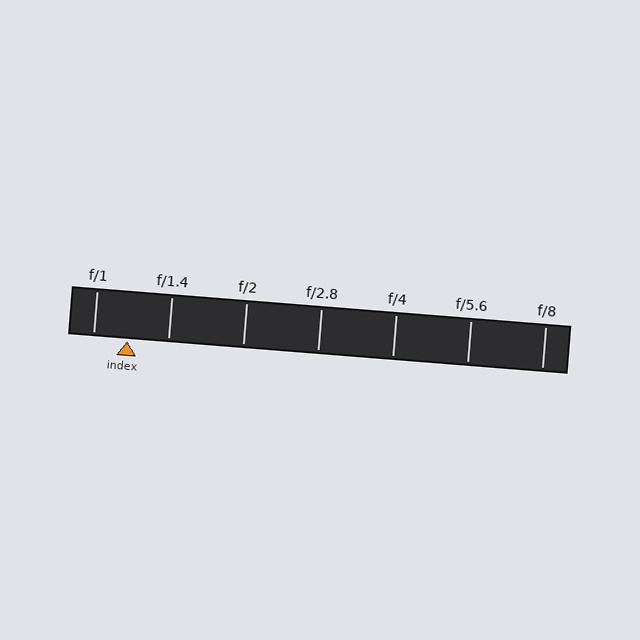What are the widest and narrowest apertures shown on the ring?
The widest aperture shown is f/1 and the narrowest is f/8.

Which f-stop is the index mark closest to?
The index mark is closest to f/1.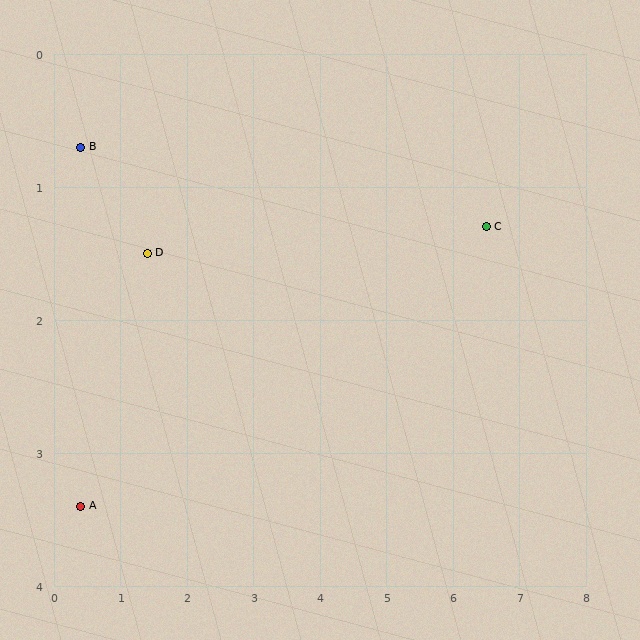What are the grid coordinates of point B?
Point B is at approximately (0.4, 0.7).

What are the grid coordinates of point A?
Point A is at approximately (0.4, 3.4).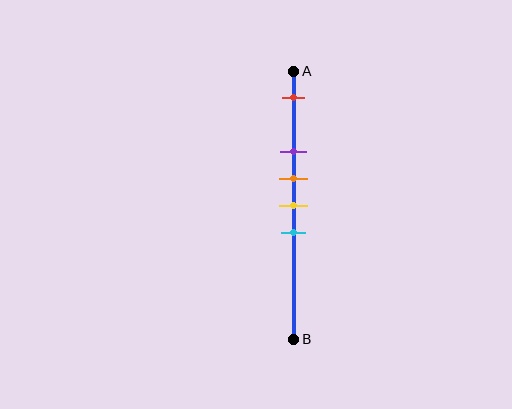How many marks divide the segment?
There are 5 marks dividing the segment.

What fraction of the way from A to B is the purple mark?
The purple mark is approximately 30% (0.3) of the way from A to B.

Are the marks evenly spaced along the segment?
No, the marks are not evenly spaced.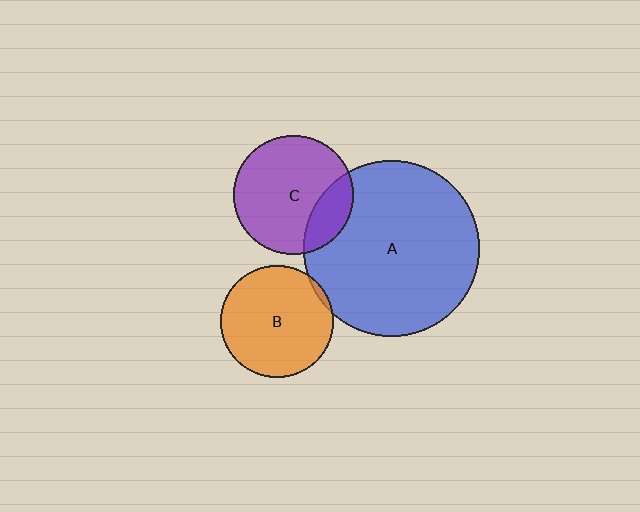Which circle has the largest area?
Circle A (blue).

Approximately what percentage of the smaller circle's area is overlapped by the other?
Approximately 20%.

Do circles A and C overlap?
Yes.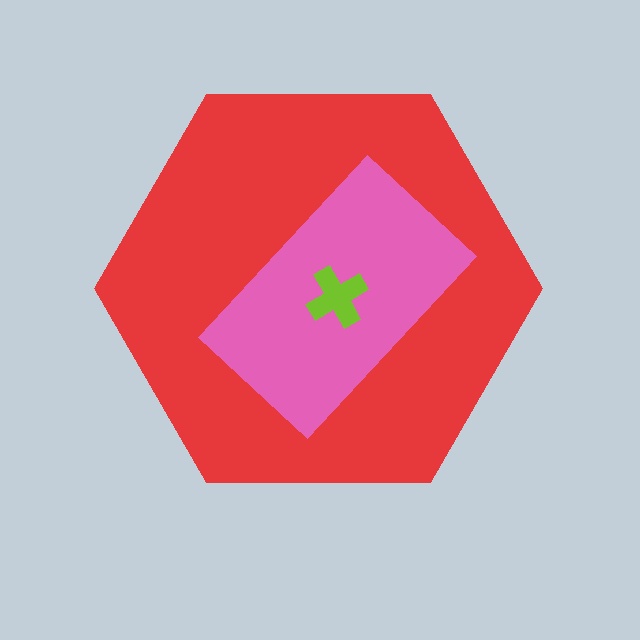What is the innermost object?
The lime cross.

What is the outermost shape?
The red hexagon.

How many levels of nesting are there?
3.